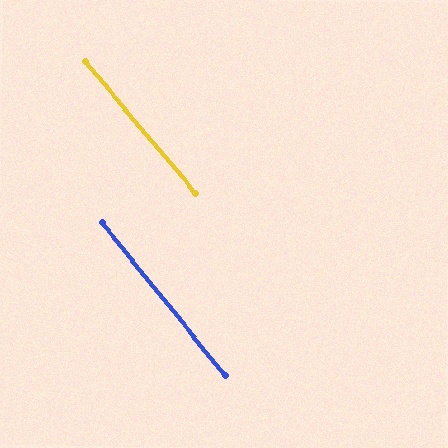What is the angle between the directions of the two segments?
Approximately 1 degree.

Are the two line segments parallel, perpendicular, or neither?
Parallel — their directions differ by only 0.8°.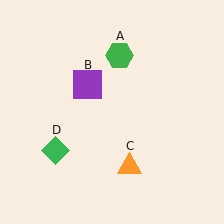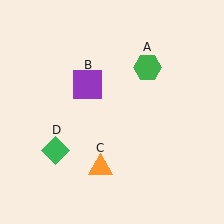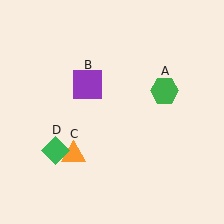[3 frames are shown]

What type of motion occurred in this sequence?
The green hexagon (object A), orange triangle (object C) rotated clockwise around the center of the scene.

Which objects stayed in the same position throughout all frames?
Purple square (object B) and green diamond (object D) remained stationary.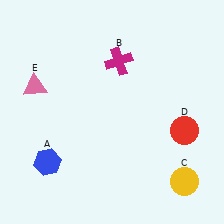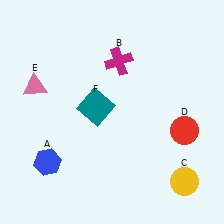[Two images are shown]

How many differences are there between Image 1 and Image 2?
There is 1 difference between the two images.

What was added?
A teal square (F) was added in Image 2.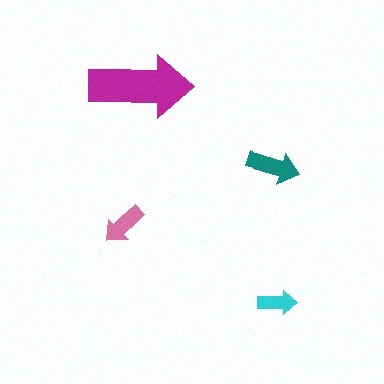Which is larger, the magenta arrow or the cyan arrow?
The magenta one.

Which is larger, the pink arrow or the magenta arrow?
The magenta one.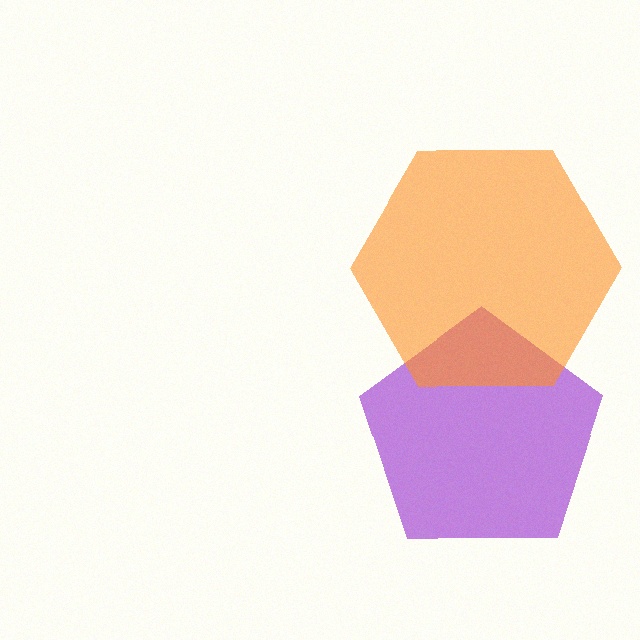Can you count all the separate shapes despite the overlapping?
Yes, there are 2 separate shapes.